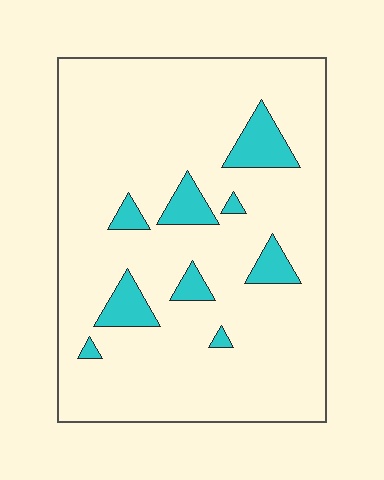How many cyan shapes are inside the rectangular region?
9.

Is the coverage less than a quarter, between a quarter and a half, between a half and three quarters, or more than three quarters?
Less than a quarter.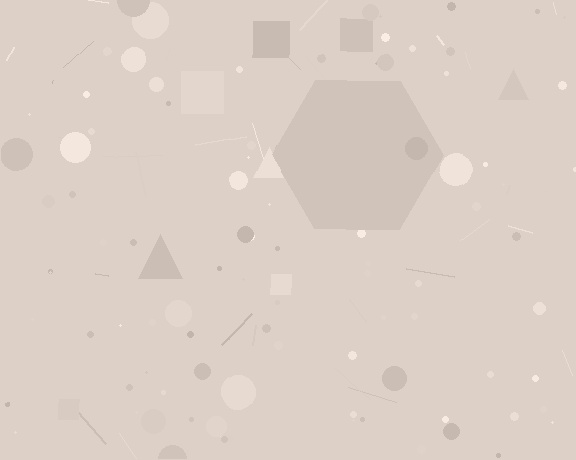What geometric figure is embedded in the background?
A hexagon is embedded in the background.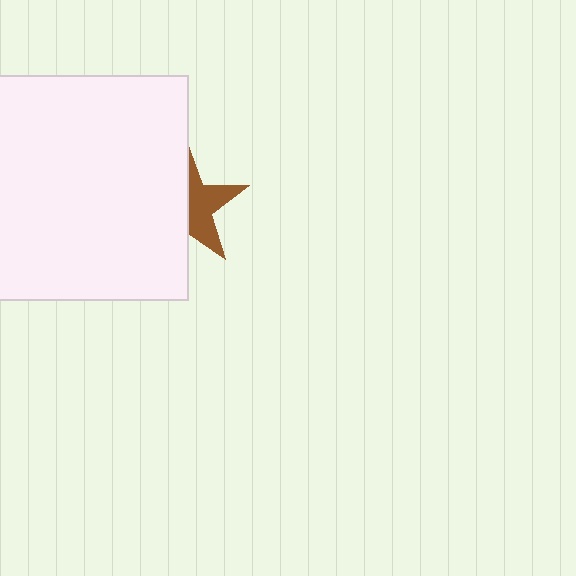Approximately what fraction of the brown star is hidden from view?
Roughly 55% of the brown star is hidden behind the white square.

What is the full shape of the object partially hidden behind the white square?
The partially hidden object is a brown star.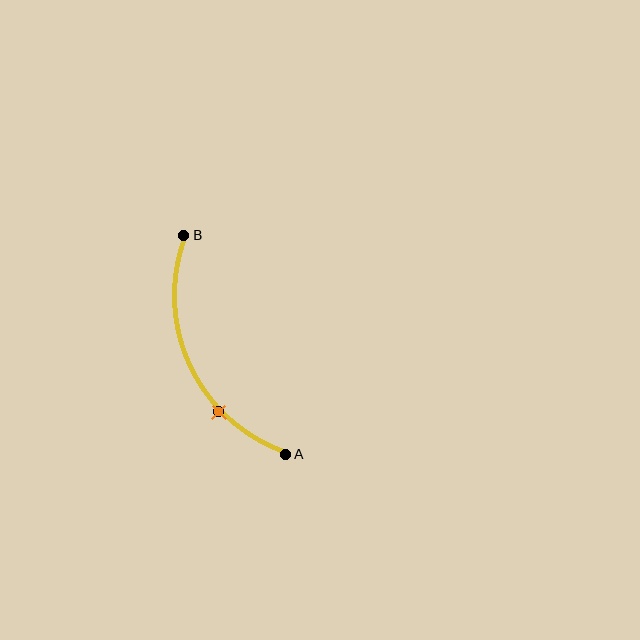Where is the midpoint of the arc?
The arc midpoint is the point on the curve farthest from the straight line joining A and B. It sits to the left of that line.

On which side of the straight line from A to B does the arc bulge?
The arc bulges to the left of the straight line connecting A and B.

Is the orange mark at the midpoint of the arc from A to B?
No. The orange mark lies on the arc but is closer to endpoint A. The arc midpoint would be at the point on the curve equidistant along the arc from both A and B.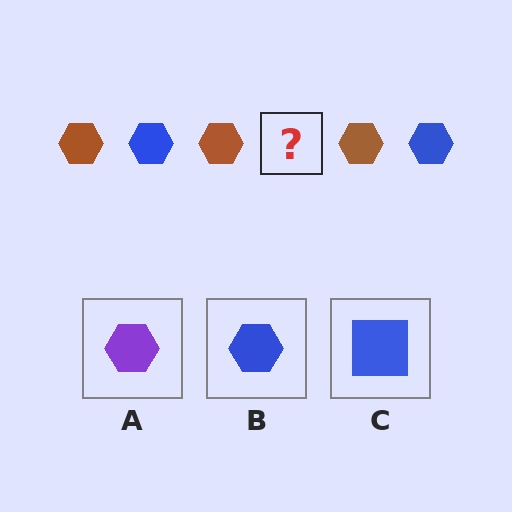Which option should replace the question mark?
Option B.